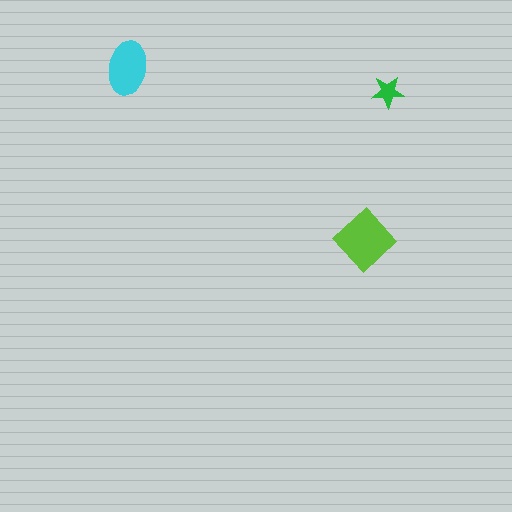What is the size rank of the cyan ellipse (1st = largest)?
2nd.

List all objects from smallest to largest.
The green star, the cyan ellipse, the lime diamond.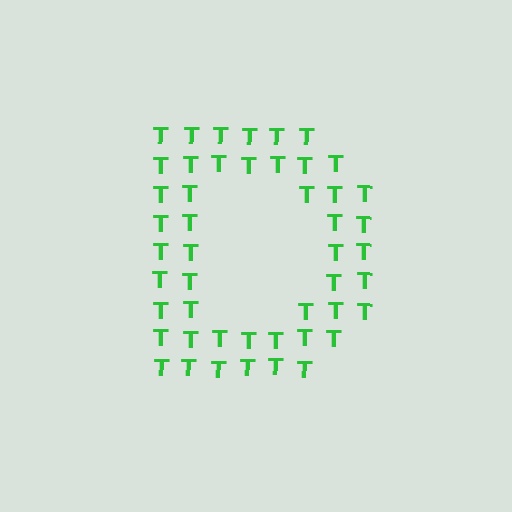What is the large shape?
The large shape is the letter D.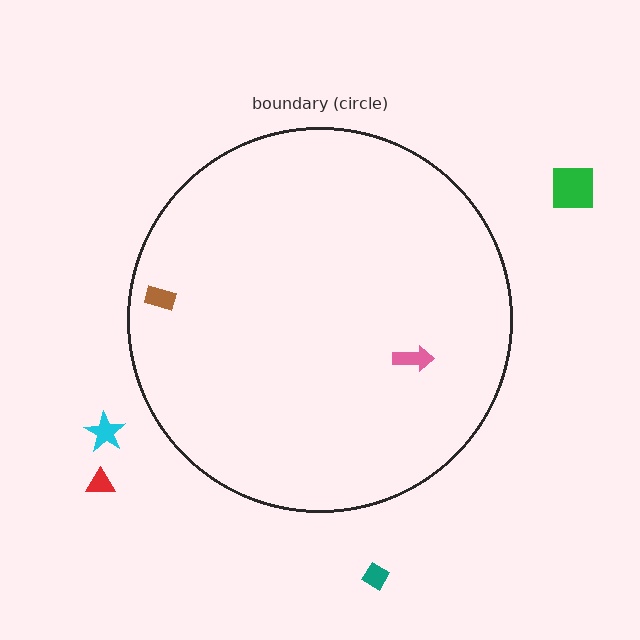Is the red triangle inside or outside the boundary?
Outside.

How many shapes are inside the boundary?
2 inside, 4 outside.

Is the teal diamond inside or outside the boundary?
Outside.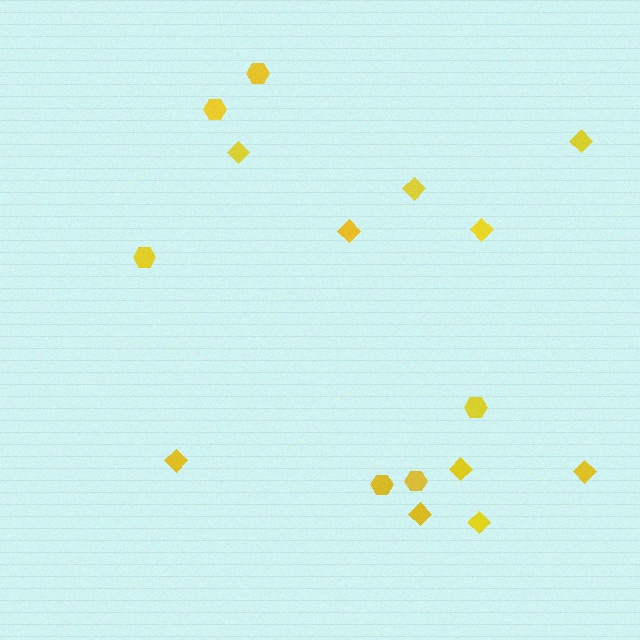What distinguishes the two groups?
There are 2 groups: one group of diamonds (10) and one group of hexagons (6).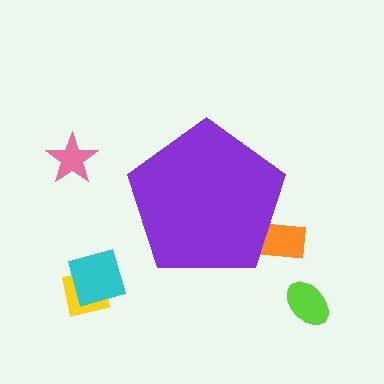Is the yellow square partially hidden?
No, the yellow square is fully visible.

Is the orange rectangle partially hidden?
Yes, the orange rectangle is partially hidden behind the purple pentagon.